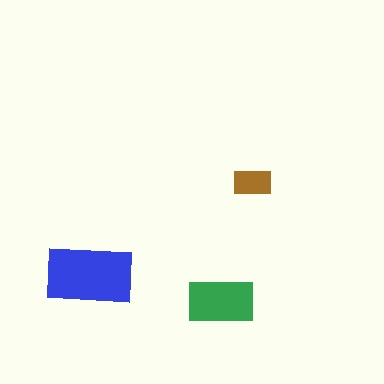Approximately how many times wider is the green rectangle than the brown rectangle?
About 2 times wider.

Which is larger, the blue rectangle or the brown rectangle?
The blue one.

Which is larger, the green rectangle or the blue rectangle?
The blue one.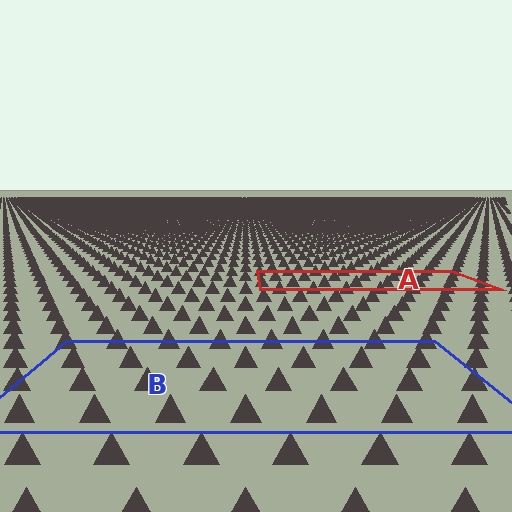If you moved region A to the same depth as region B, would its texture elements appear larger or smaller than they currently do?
They would appear larger. At a closer depth, the same texture elements are projected at a bigger on-screen size.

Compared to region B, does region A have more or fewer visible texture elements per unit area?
Region A has more texture elements per unit area — they are packed more densely because it is farther away.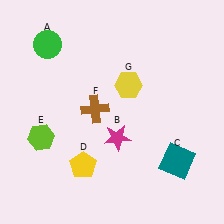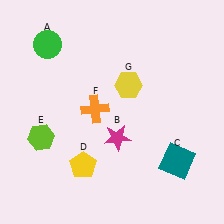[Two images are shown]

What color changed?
The cross (F) changed from brown in Image 1 to orange in Image 2.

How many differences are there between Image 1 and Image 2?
There is 1 difference between the two images.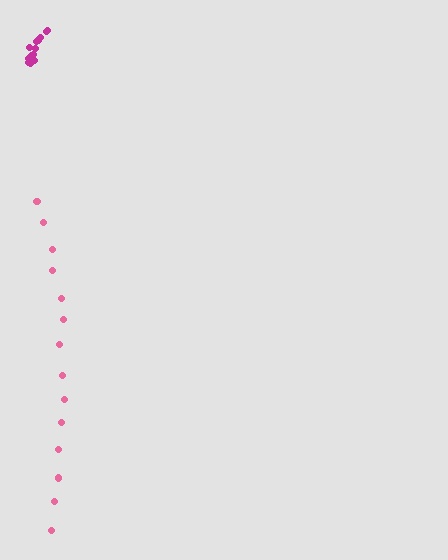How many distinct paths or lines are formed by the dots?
There are 2 distinct paths.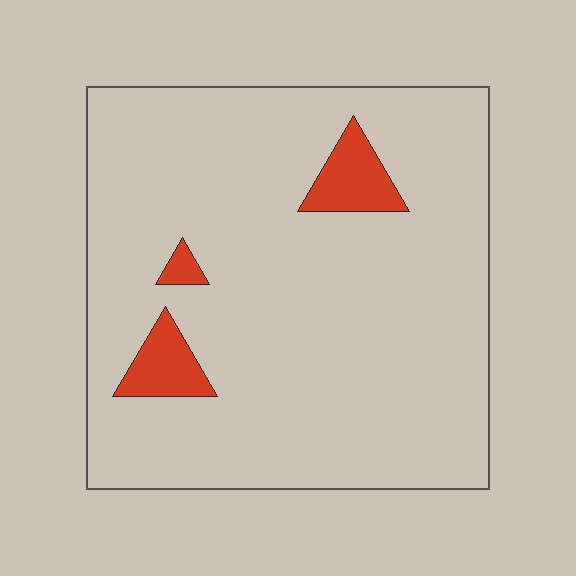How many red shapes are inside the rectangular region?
3.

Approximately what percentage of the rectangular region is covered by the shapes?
Approximately 5%.